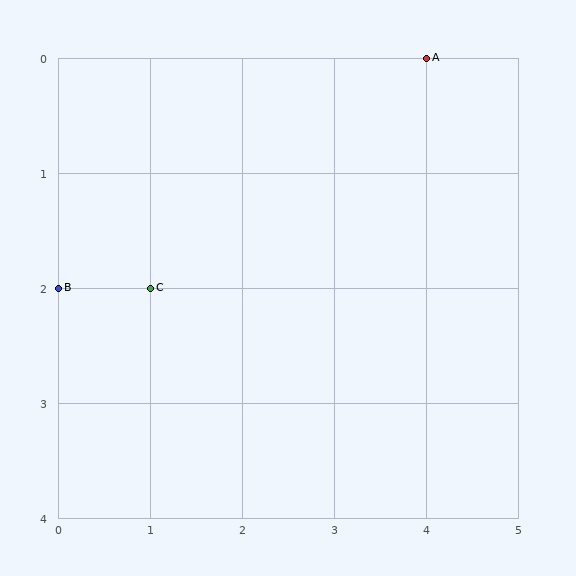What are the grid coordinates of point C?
Point C is at grid coordinates (1, 2).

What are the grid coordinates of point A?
Point A is at grid coordinates (4, 0).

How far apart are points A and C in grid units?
Points A and C are 3 columns and 2 rows apart (about 3.6 grid units diagonally).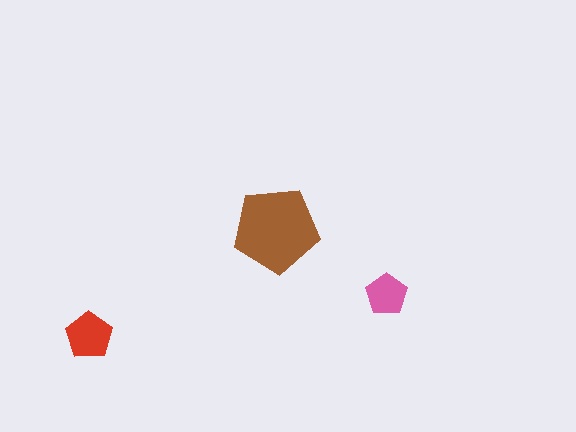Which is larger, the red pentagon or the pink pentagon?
The red one.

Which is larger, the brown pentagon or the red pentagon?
The brown one.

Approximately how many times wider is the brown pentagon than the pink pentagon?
About 2 times wider.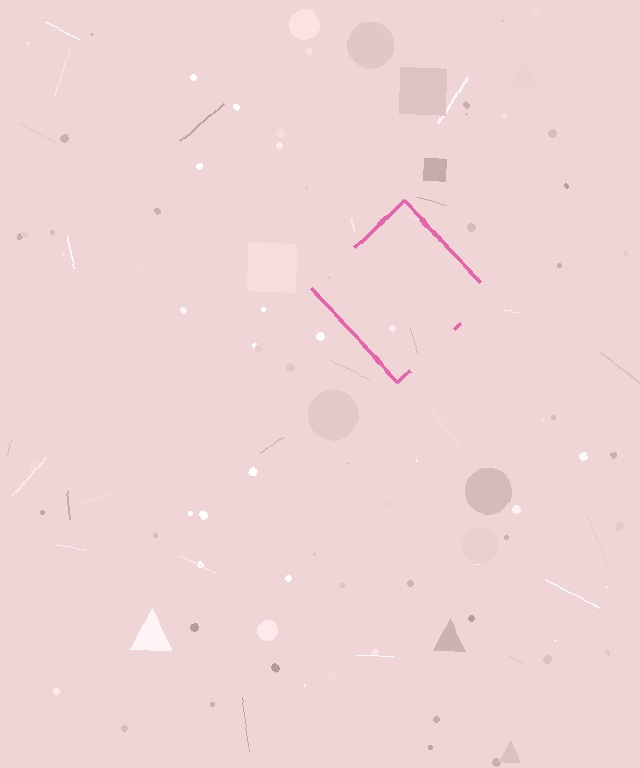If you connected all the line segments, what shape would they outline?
They would outline a diamond.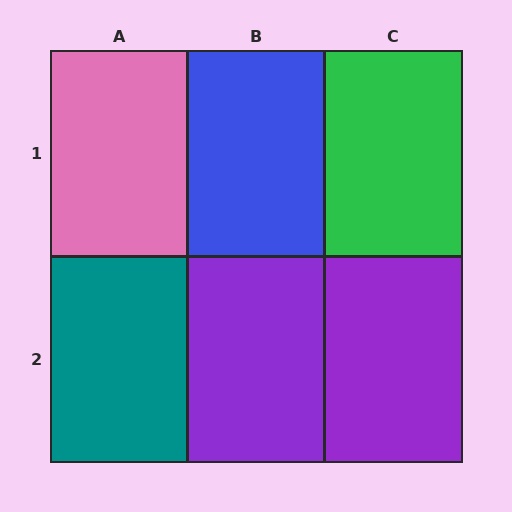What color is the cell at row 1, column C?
Green.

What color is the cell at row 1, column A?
Pink.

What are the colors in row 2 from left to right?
Teal, purple, purple.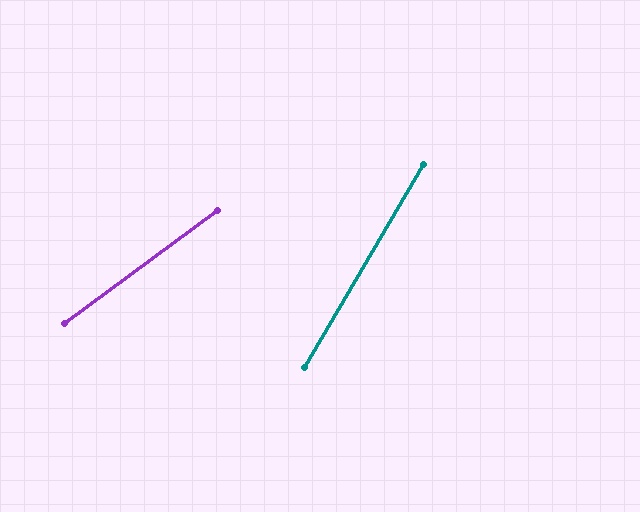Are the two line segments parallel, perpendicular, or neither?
Neither parallel nor perpendicular — they differ by about 23°.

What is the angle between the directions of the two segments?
Approximately 23 degrees.